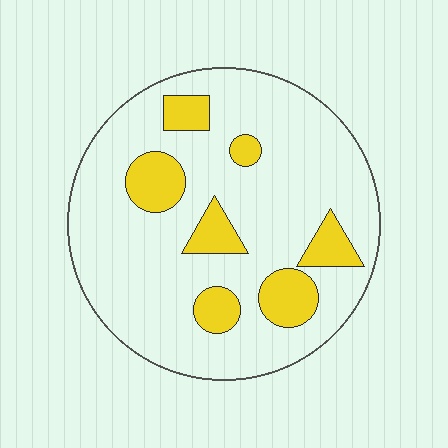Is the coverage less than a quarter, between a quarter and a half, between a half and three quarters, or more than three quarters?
Less than a quarter.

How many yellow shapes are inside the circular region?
7.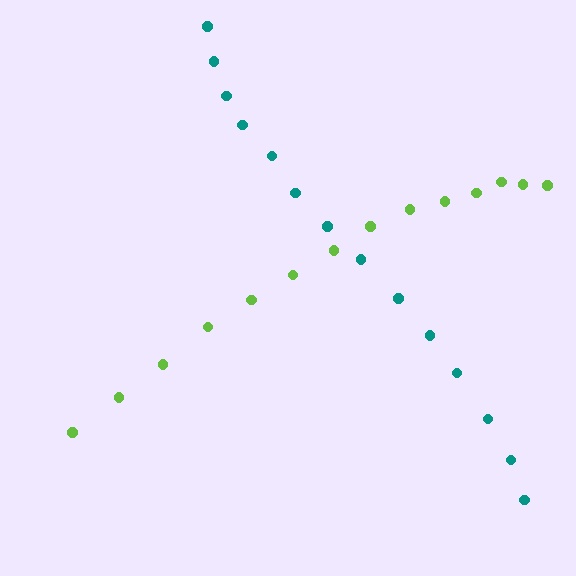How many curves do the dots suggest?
There are 2 distinct paths.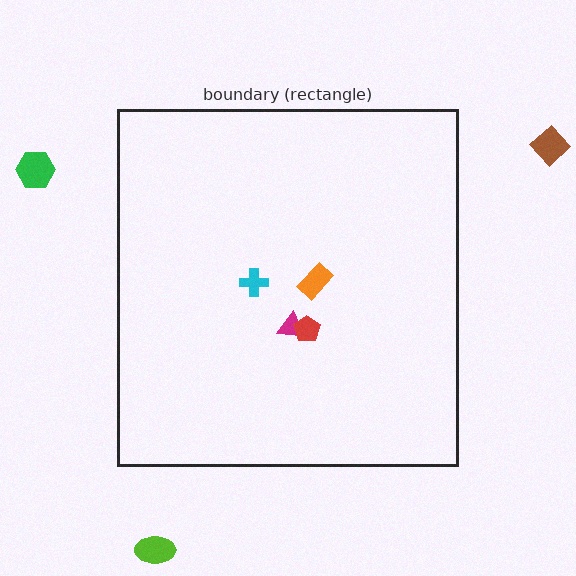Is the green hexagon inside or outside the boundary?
Outside.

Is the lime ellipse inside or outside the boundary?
Outside.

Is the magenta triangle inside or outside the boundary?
Inside.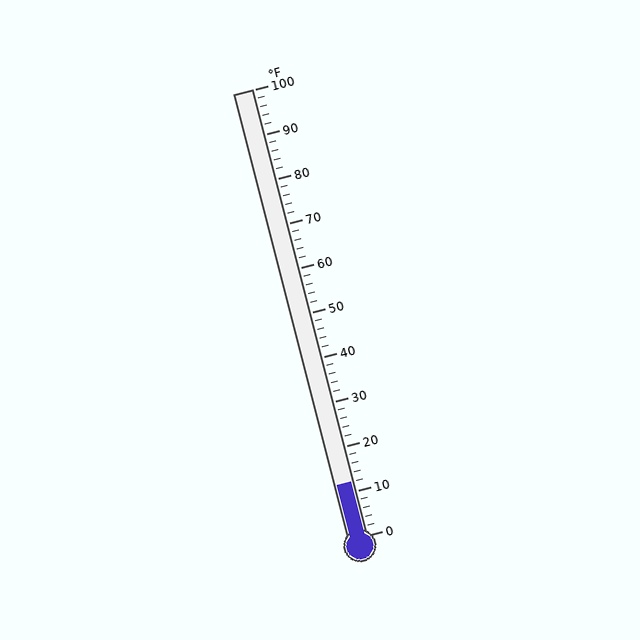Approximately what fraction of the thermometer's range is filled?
The thermometer is filled to approximately 10% of its range.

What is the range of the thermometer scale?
The thermometer scale ranges from 0°F to 100°F.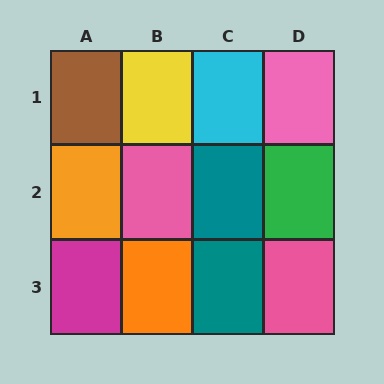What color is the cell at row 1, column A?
Brown.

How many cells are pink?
3 cells are pink.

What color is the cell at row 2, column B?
Pink.